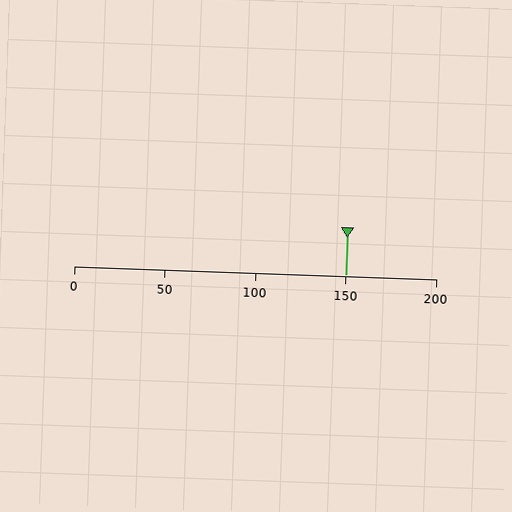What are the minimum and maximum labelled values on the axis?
The axis runs from 0 to 200.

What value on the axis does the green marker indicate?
The marker indicates approximately 150.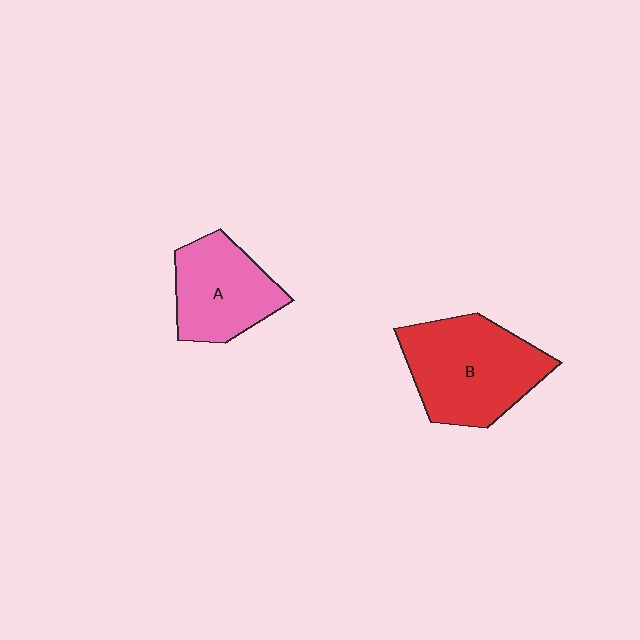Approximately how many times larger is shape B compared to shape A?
Approximately 1.4 times.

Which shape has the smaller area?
Shape A (pink).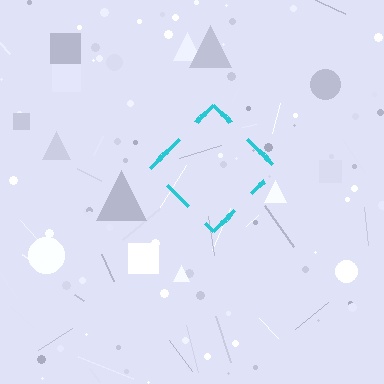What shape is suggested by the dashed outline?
The dashed outline suggests a diamond.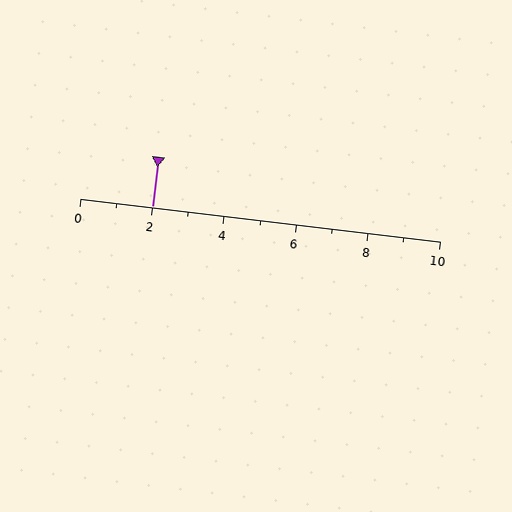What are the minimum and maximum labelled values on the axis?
The axis runs from 0 to 10.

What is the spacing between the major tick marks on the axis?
The major ticks are spaced 2 apart.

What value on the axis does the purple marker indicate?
The marker indicates approximately 2.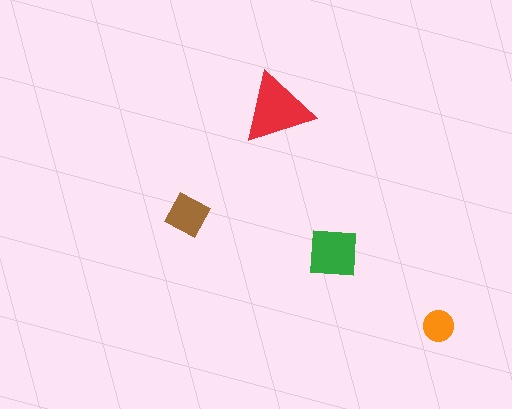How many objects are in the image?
There are 4 objects in the image.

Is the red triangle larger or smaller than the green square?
Larger.